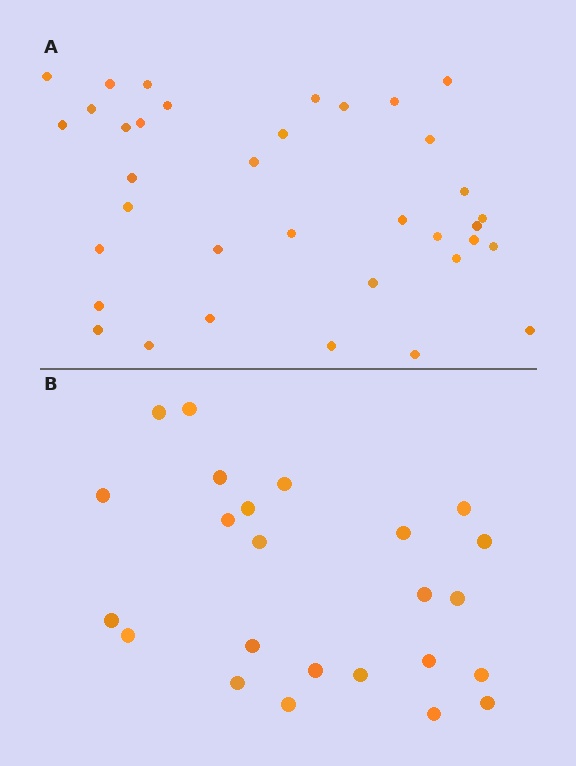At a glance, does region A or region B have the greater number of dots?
Region A (the top region) has more dots.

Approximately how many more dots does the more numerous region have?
Region A has roughly 12 or so more dots than region B.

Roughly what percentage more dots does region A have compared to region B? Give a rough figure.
About 50% more.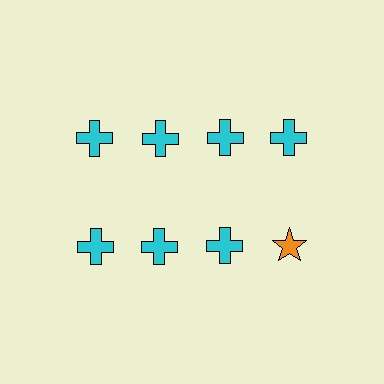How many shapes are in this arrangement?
There are 8 shapes arranged in a grid pattern.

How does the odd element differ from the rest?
It differs in both color (orange instead of cyan) and shape (star instead of cross).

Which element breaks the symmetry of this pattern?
The orange star in the second row, second from right column breaks the symmetry. All other shapes are cyan crosses.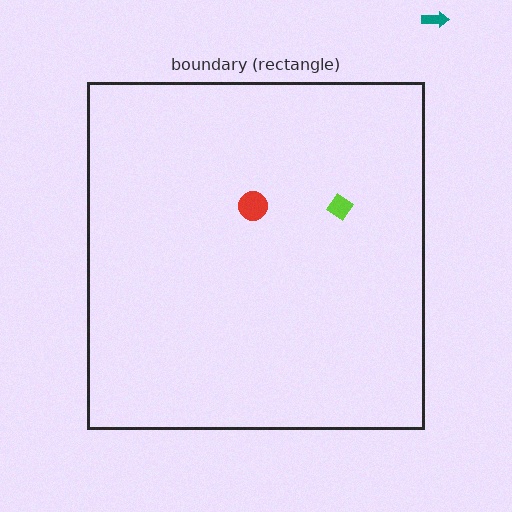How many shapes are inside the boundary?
2 inside, 1 outside.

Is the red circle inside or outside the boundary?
Inside.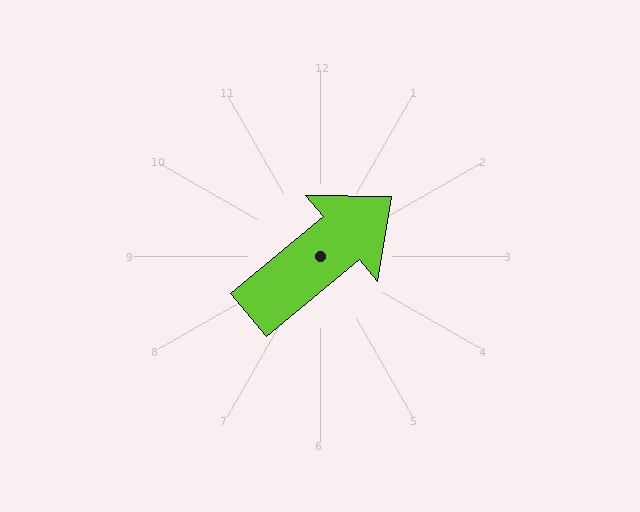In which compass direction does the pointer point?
Northeast.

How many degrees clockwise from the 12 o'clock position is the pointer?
Approximately 50 degrees.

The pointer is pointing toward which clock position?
Roughly 2 o'clock.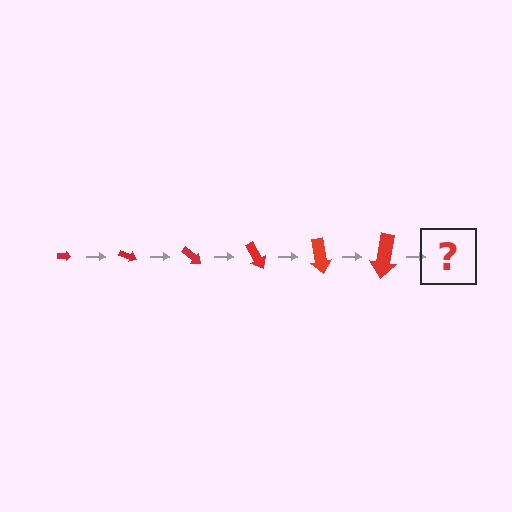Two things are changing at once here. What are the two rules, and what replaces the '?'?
The two rules are that the arrow grows larger each step and it rotates 20 degrees each step. The '?' should be an arrow, larger than the previous one and rotated 120 degrees from the start.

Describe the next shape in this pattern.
It should be an arrow, larger than the previous one and rotated 120 degrees from the start.